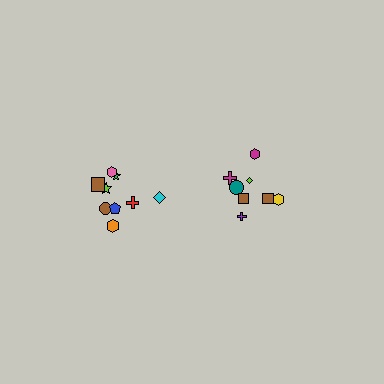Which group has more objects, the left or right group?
The left group.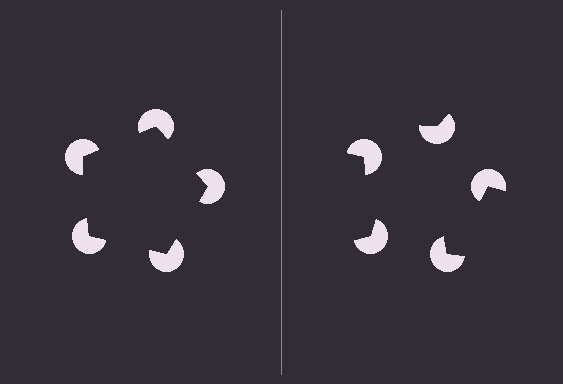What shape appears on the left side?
An illusory pentagon.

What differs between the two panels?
The pac-man discs are positioned identically on both sides; only the wedge orientations differ. On the left they align to a pentagon; on the right they are misaligned.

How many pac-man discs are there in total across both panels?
10 — 5 on each side.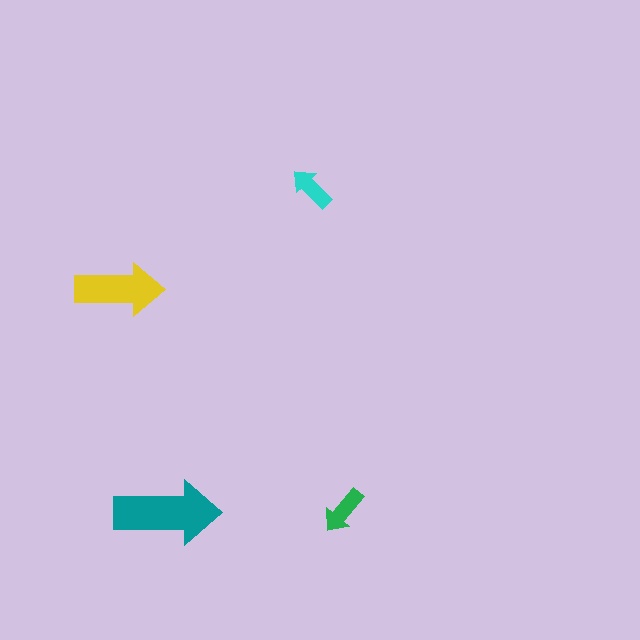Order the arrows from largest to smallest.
the teal one, the yellow one, the green one, the cyan one.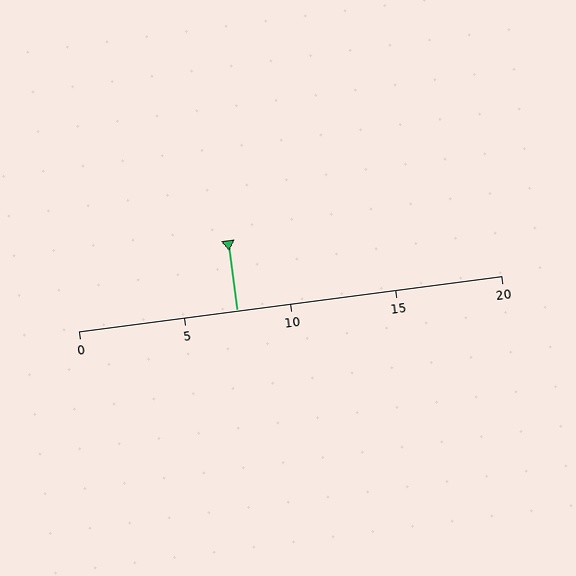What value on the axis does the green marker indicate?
The marker indicates approximately 7.5.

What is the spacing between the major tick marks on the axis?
The major ticks are spaced 5 apart.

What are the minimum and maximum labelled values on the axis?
The axis runs from 0 to 20.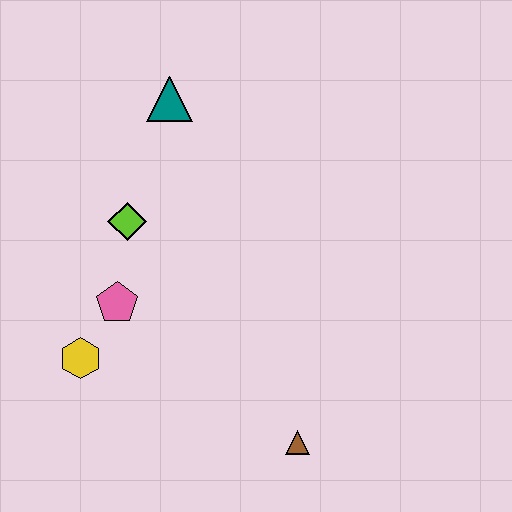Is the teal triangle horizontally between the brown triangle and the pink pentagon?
Yes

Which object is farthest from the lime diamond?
The brown triangle is farthest from the lime diamond.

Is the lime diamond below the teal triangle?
Yes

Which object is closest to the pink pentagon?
The yellow hexagon is closest to the pink pentagon.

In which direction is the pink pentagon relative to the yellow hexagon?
The pink pentagon is above the yellow hexagon.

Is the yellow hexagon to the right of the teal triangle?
No